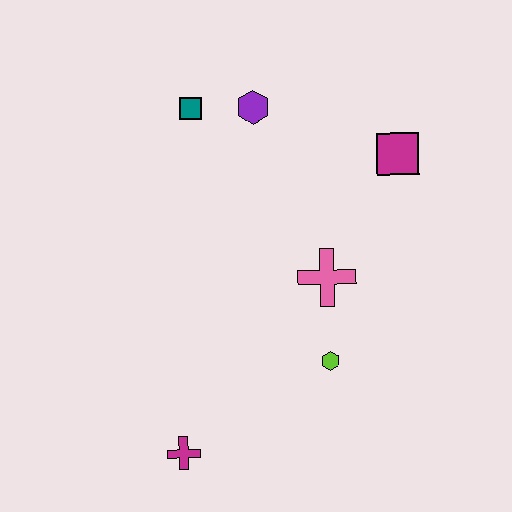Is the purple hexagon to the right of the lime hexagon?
No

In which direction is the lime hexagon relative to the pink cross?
The lime hexagon is below the pink cross.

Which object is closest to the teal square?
The purple hexagon is closest to the teal square.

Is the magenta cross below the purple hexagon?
Yes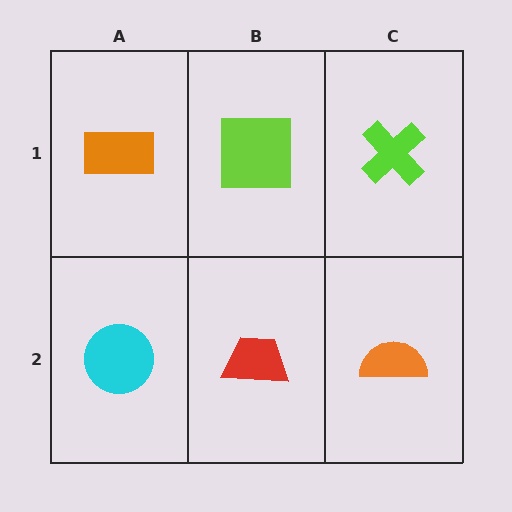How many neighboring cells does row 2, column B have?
3.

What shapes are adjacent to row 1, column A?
A cyan circle (row 2, column A), a lime square (row 1, column B).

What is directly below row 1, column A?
A cyan circle.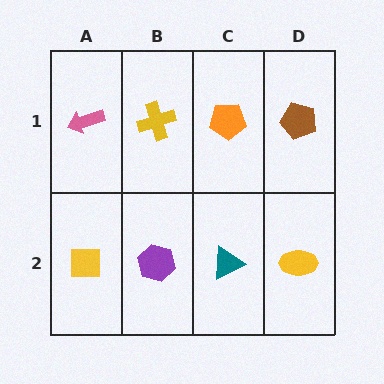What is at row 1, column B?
A yellow cross.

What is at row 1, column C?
An orange pentagon.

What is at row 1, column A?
A pink arrow.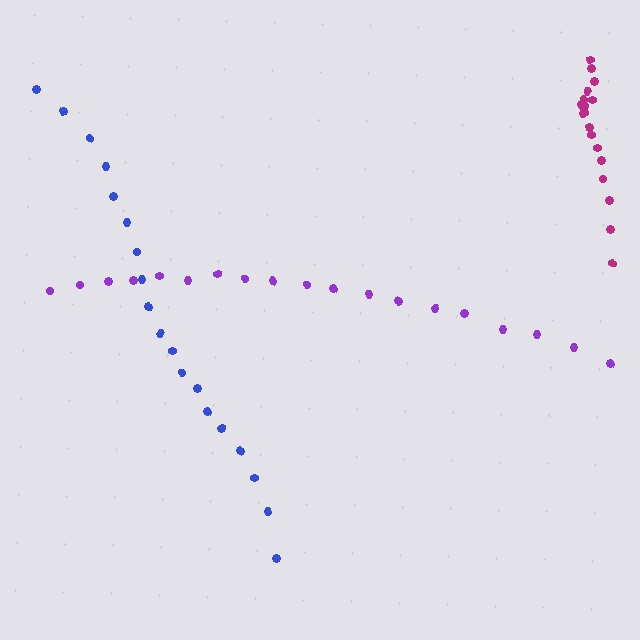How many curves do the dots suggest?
There are 3 distinct paths.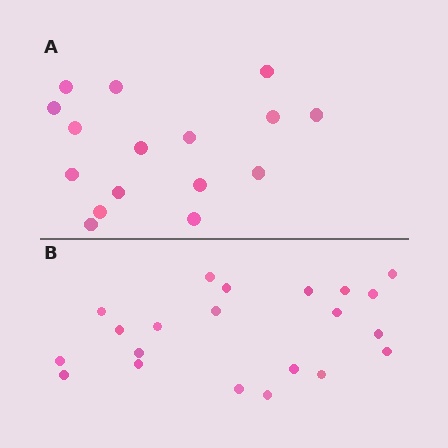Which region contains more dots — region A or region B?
Region B (the bottom region) has more dots.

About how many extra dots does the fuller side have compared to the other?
Region B has about 5 more dots than region A.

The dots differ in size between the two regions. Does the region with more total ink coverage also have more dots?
No. Region A has more total ink coverage because its dots are larger, but region B actually contains more individual dots. Total area can be misleading — the number of items is what matters here.